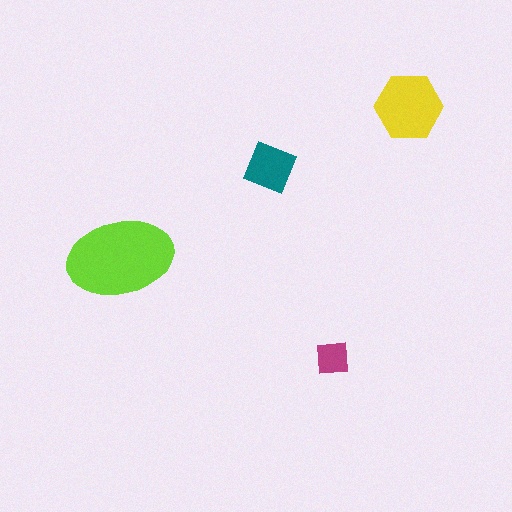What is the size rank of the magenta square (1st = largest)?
4th.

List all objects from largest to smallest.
The lime ellipse, the yellow hexagon, the teal diamond, the magenta square.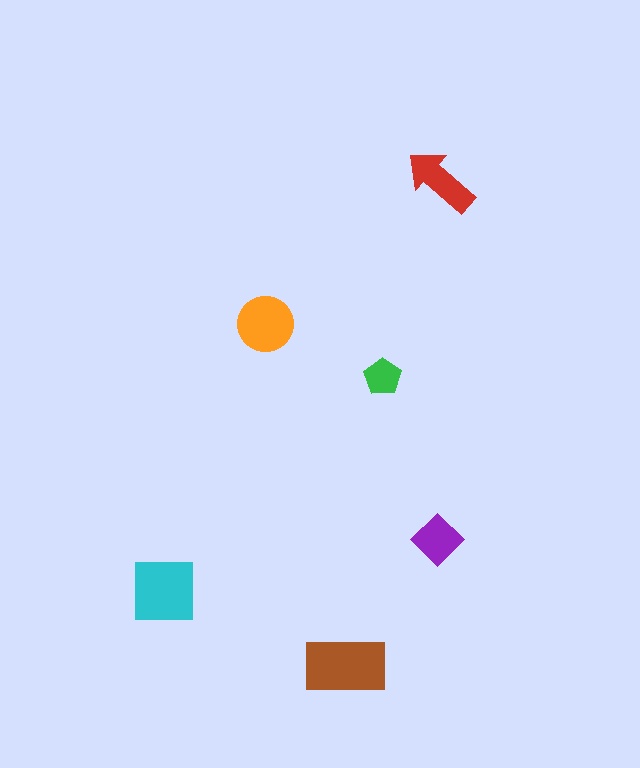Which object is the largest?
The brown rectangle.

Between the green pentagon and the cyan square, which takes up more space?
The cyan square.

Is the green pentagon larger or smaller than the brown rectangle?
Smaller.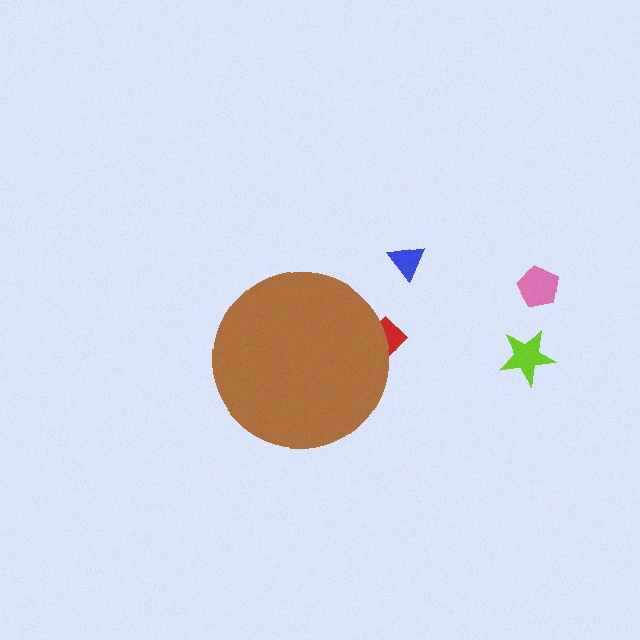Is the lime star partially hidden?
No, the lime star is fully visible.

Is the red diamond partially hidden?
Yes, the red diamond is partially hidden behind the brown circle.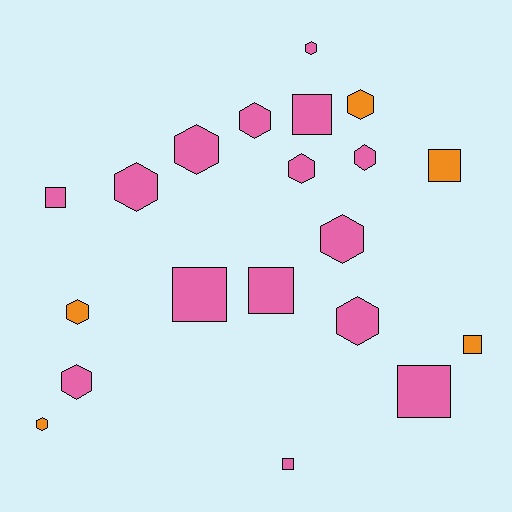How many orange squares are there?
There are 2 orange squares.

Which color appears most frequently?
Pink, with 15 objects.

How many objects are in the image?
There are 20 objects.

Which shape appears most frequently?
Hexagon, with 12 objects.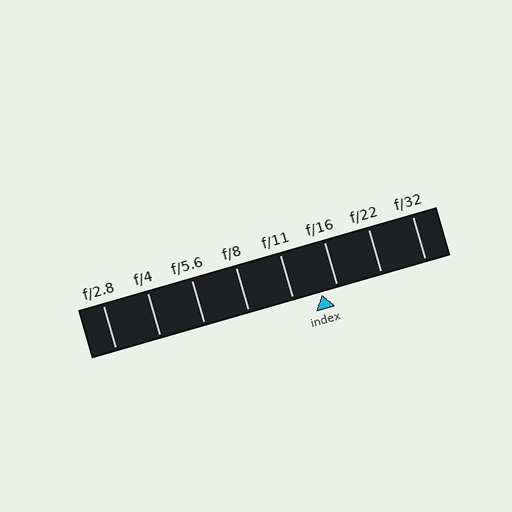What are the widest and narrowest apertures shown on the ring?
The widest aperture shown is f/2.8 and the narrowest is f/32.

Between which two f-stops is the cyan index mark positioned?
The index mark is between f/11 and f/16.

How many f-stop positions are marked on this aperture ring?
There are 8 f-stop positions marked.